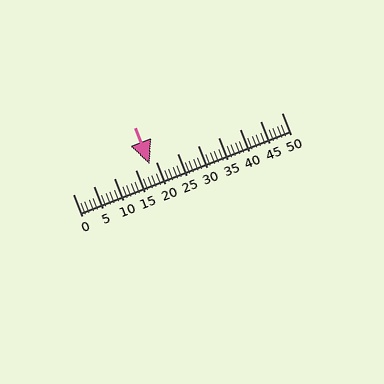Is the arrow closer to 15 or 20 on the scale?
The arrow is closer to 20.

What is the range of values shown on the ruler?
The ruler shows values from 0 to 50.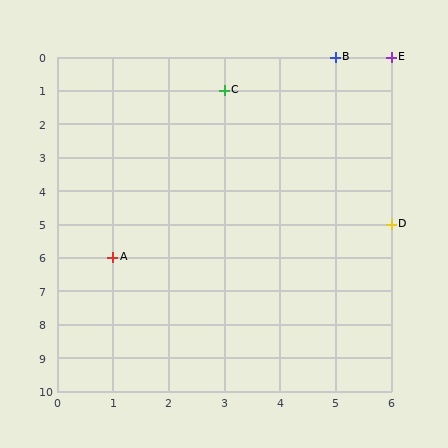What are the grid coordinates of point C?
Point C is at grid coordinates (3, 1).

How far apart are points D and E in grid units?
Points D and E are 5 rows apart.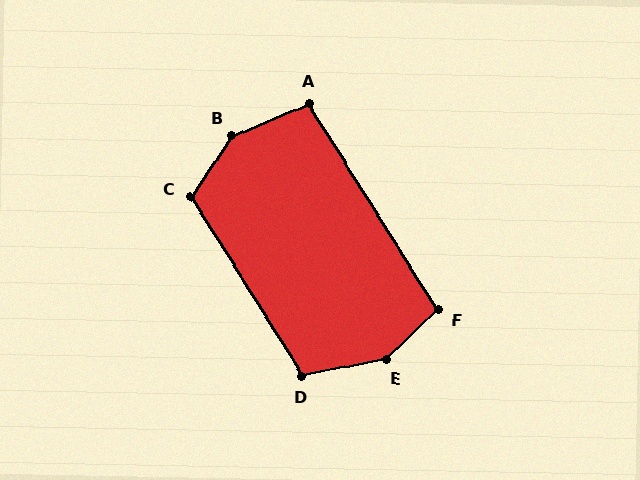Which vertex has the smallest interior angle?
A, at approximately 100 degrees.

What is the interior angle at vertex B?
Approximately 146 degrees (obtuse).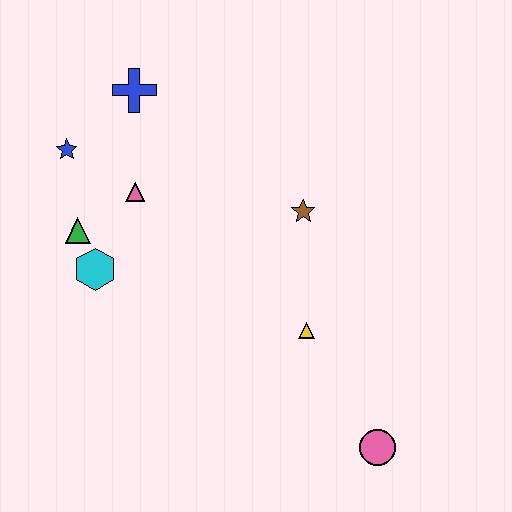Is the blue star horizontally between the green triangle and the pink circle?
No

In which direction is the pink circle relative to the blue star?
The pink circle is to the right of the blue star.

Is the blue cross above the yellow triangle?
Yes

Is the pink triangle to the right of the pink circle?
No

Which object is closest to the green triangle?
The cyan hexagon is closest to the green triangle.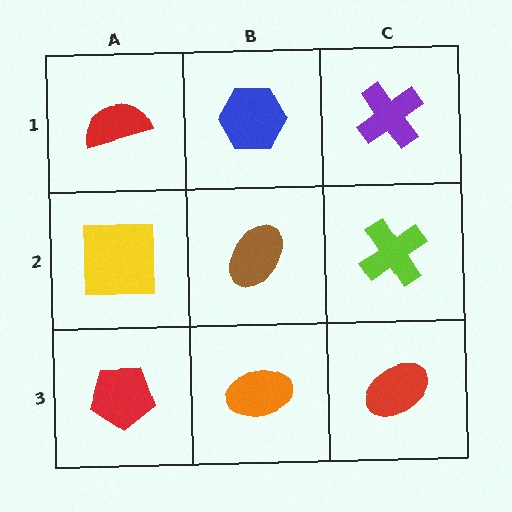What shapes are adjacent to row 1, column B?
A brown ellipse (row 2, column B), a red semicircle (row 1, column A), a purple cross (row 1, column C).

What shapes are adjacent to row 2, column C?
A purple cross (row 1, column C), a red ellipse (row 3, column C), a brown ellipse (row 2, column B).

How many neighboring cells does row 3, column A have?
2.